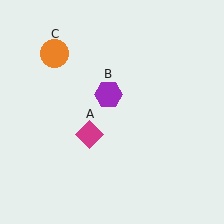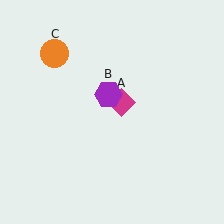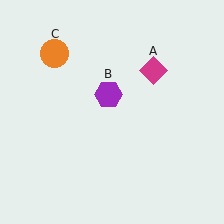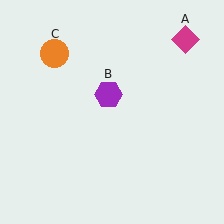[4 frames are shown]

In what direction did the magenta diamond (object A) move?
The magenta diamond (object A) moved up and to the right.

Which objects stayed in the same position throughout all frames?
Purple hexagon (object B) and orange circle (object C) remained stationary.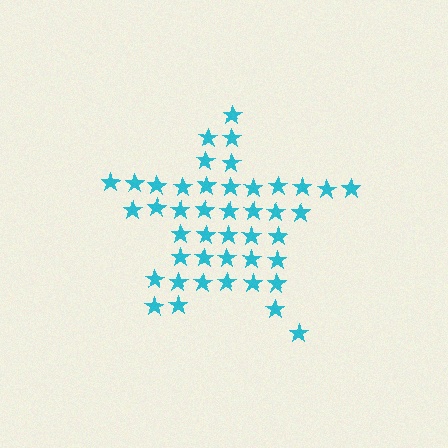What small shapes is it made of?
It is made of small stars.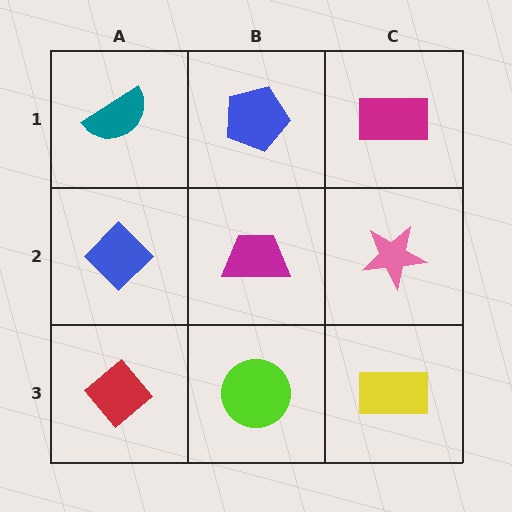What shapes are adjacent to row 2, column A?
A teal semicircle (row 1, column A), a red diamond (row 3, column A), a magenta trapezoid (row 2, column B).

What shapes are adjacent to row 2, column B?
A blue pentagon (row 1, column B), a lime circle (row 3, column B), a blue diamond (row 2, column A), a pink star (row 2, column C).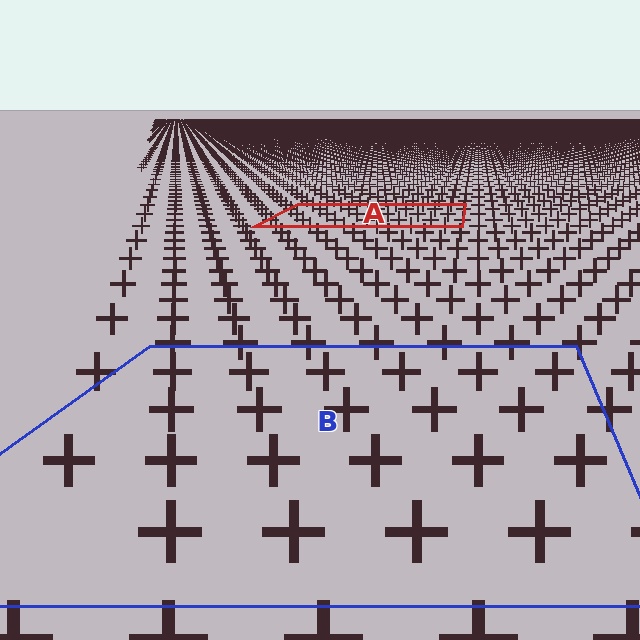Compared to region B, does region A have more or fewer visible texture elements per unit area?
Region A has more texture elements per unit area — they are packed more densely because it is farther away.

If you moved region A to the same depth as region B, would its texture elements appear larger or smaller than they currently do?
They would appear larger. At a closer depth, the same texture elements are projected at a bigger on-screen size.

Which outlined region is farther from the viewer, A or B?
Region A is farther from the viewer — the texture elements inside it appear smaller and more densely packed.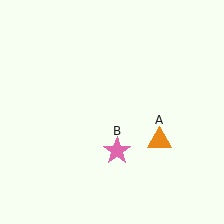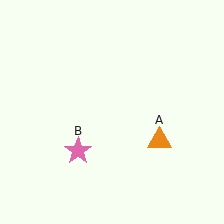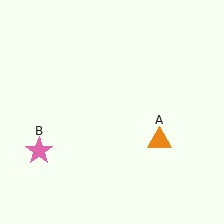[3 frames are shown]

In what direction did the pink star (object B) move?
The pink star (object B) moved left.